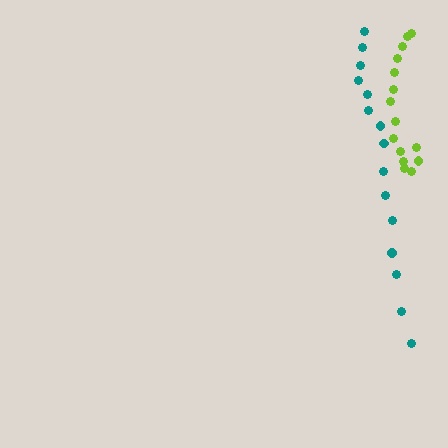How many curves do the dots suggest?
There are 2 distinct paths.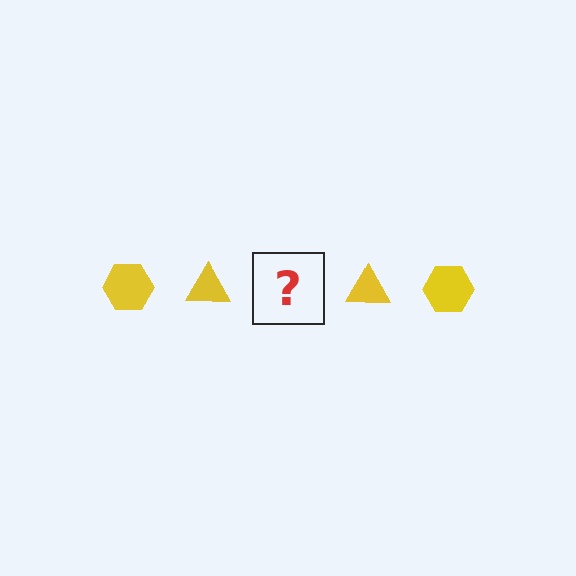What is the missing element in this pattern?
The missing element is a yellow hexagon.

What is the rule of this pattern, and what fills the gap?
The rule is that the pattern cycles through hexagon, triangle shapes in yellow. The gap should be filled with a yellow hexagon.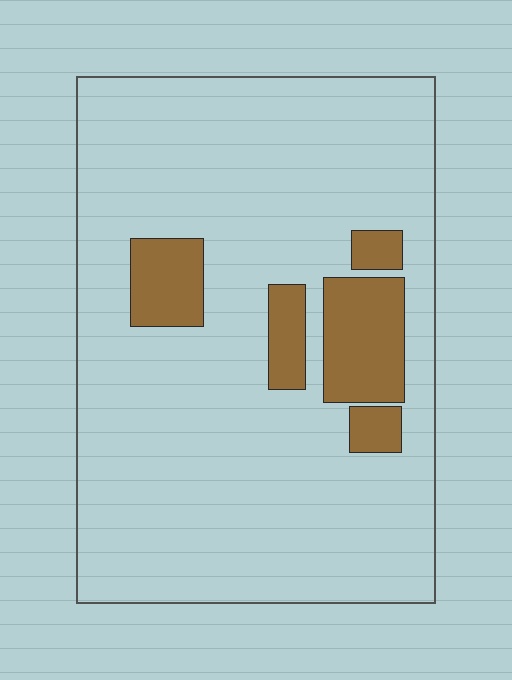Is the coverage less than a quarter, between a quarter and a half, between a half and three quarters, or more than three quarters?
Less than a quarter.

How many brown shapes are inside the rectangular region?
5.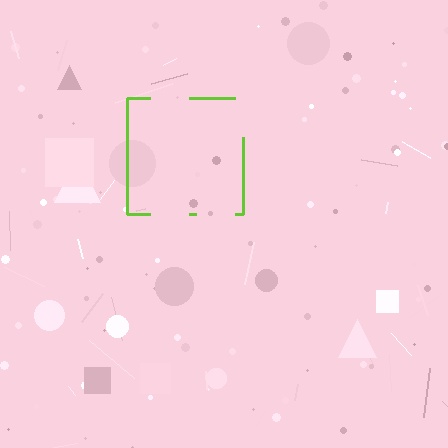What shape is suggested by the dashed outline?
The dashed outline suggests a square.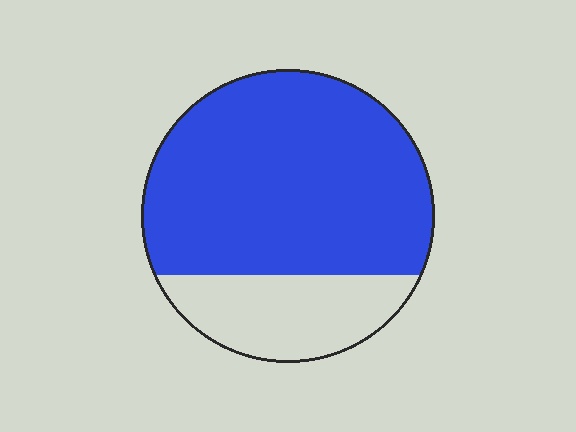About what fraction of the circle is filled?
About three quarters (3/4).